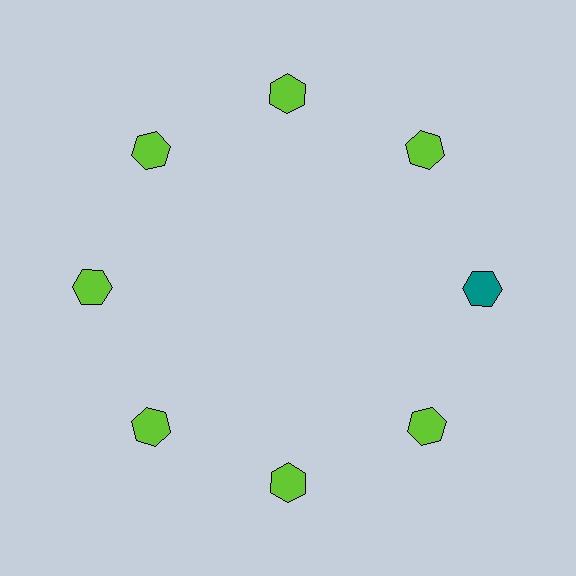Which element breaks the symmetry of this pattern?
The teal hexagon at roughly the 3 o'clock position breaks the symmetry. All other shapes are lime hexagons.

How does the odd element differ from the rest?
It has a different color: teal instead of lime.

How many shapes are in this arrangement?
There are 8 shapes arranged in a ring pattern.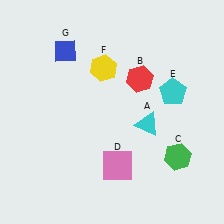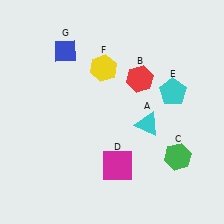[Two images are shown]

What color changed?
The square (D) changed from pink in Image 1 to magenta in Image 2.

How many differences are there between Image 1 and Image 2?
There is 1 difference between the two images.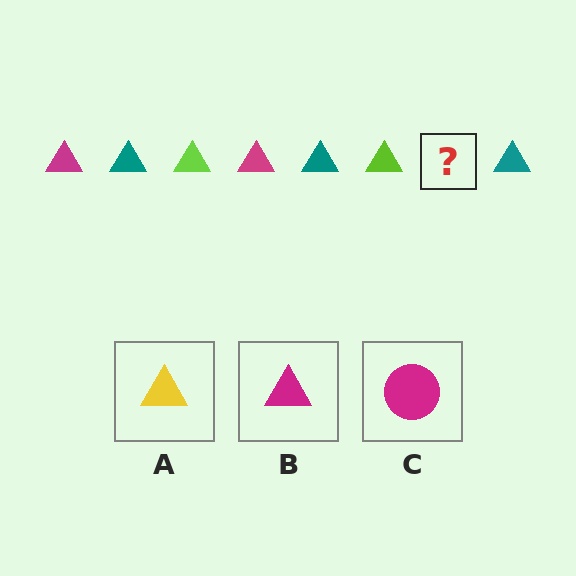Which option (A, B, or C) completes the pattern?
B.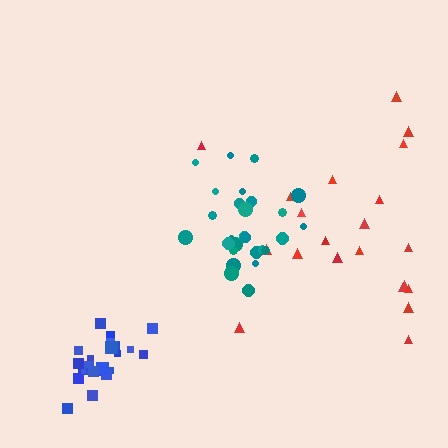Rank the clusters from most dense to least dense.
blue, teal, red.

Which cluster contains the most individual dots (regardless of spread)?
Teal (28).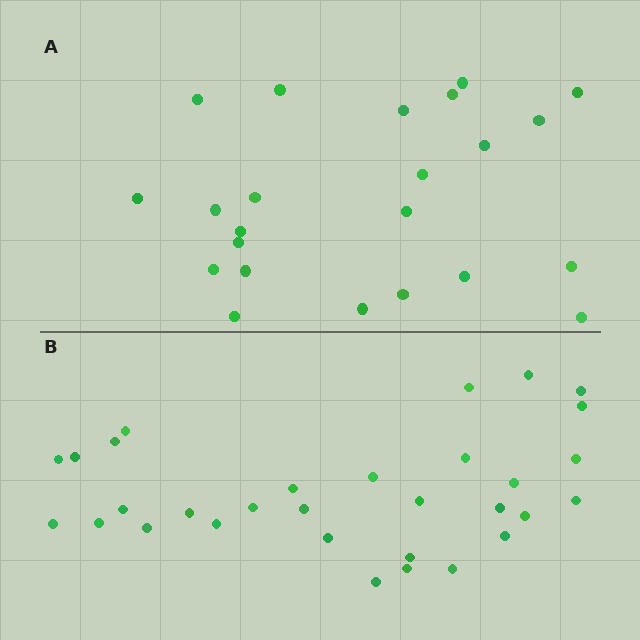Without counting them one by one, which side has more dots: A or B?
Region B (the bottom region) has more dots.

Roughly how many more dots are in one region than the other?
Region B has roughly 8 or so more dots than region A.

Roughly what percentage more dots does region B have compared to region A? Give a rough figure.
About 35% more.